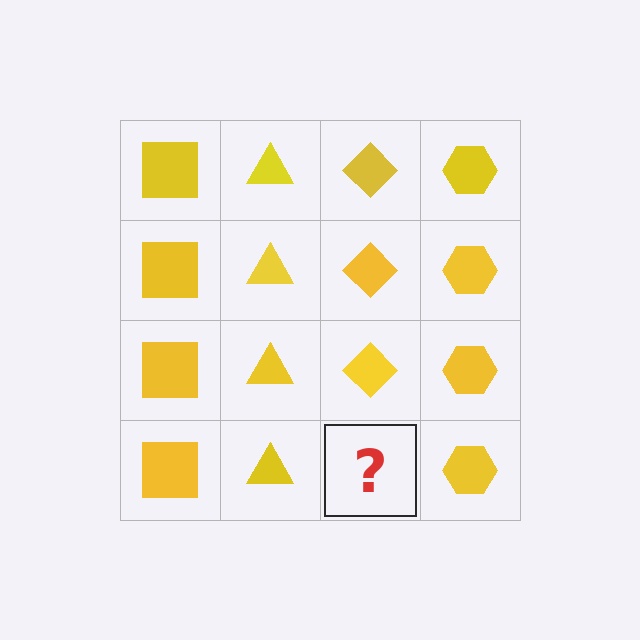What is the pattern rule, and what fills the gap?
The rule is that each column has a consistent shape. The gap should be filled with a yellow diamond.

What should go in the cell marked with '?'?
The missing cell should contain a yellow diamond.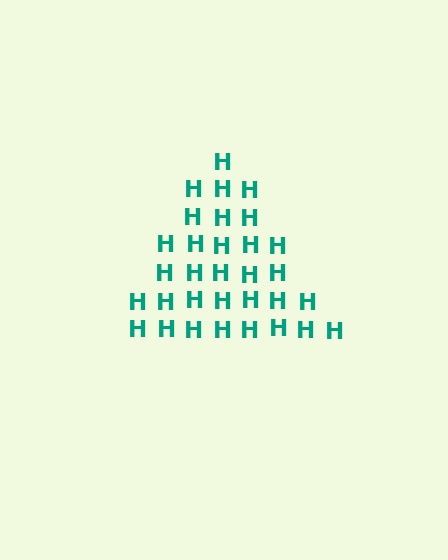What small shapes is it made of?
It is made of small letter H's.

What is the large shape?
The large shape is a triangle.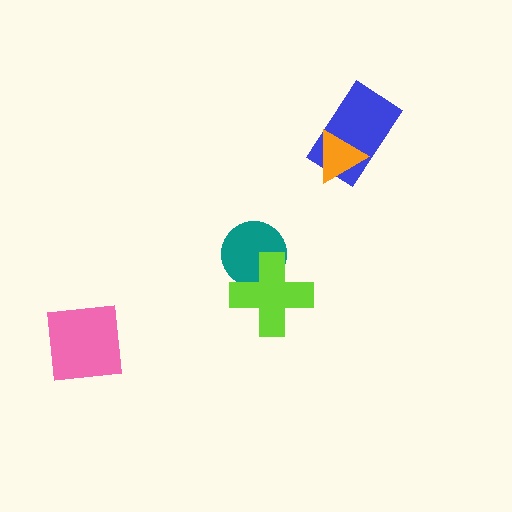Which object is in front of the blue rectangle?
The orange triangle is in front of the blue rectangle.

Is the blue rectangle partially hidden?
Yes, it is partially covered by another shape.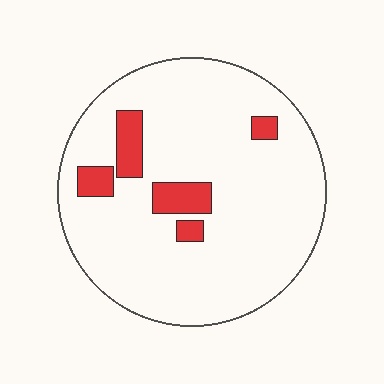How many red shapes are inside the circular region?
5.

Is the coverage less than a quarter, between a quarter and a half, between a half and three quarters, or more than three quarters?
Less than a quarter.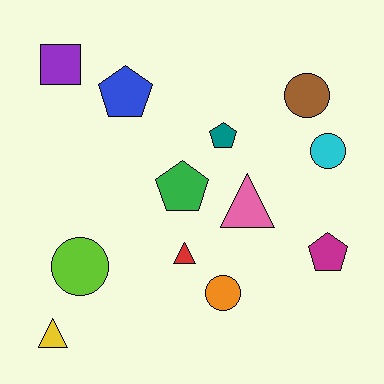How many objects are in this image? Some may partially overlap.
There are 12 objects.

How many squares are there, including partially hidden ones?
There is 1 square.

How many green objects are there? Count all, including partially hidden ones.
There is 1 green object.